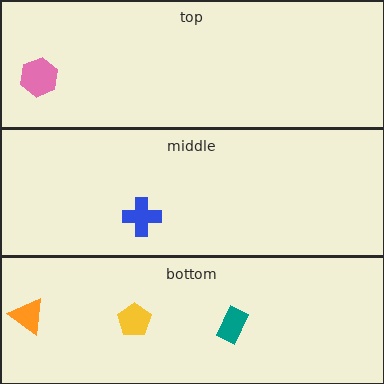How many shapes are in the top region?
1.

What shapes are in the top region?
The pink hexagon.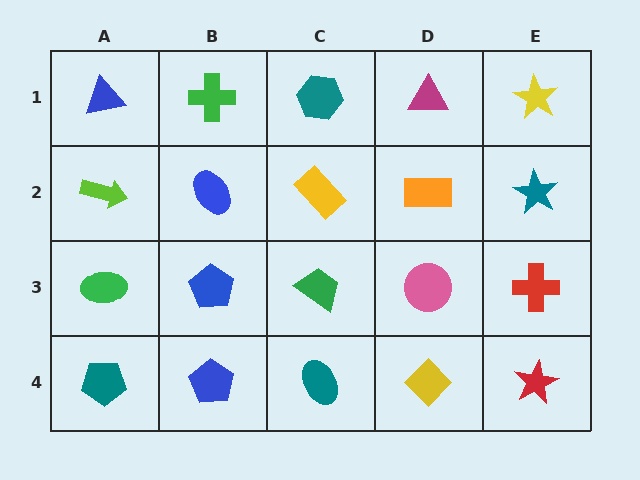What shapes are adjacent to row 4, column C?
A green trapezoid (row 3, column C), a blue pentagon (row 4, column B), a yellow diamond (row 4, column D).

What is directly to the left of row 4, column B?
A teal pentagon.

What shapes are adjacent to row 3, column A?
A lime arrow (row 2, column A), a teal pentagon (row 4, column A), a blue pentagon (row 3, column B).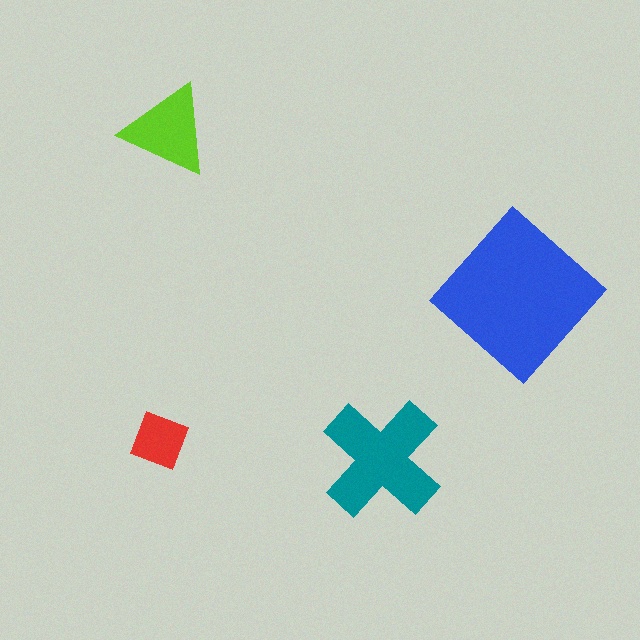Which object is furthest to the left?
The red diamond is leftmost.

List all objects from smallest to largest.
The red diamond, the lime triangle, the teal cross, the blue diamond.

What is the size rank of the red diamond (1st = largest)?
4th.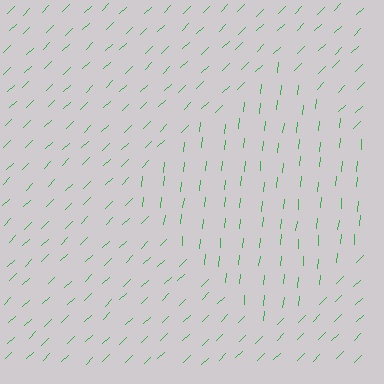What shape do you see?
I see a diamond.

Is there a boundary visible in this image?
Yes, there is a texture boundary formed by a change in line orientation.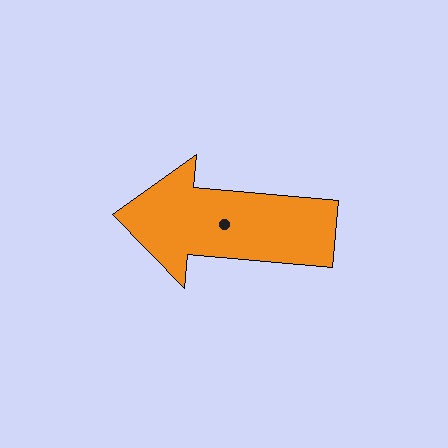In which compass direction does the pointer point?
West.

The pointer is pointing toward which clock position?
Roughly 9 o'clock.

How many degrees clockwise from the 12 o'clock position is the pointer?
Approximately 275 degrees.